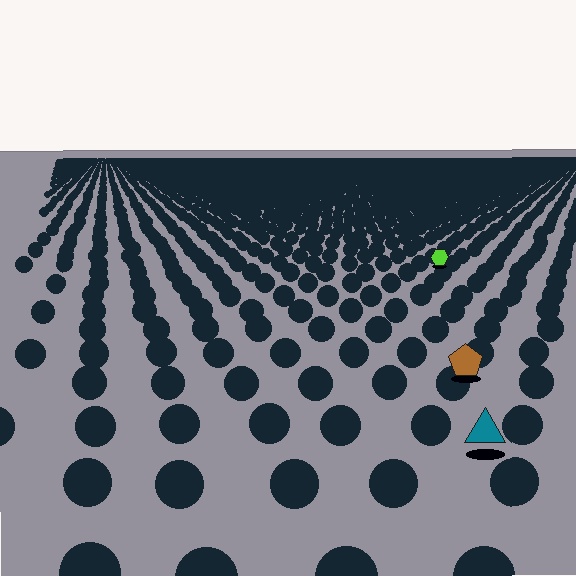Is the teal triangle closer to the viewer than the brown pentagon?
Yes. The teal triangle is closer — you can tell from the texture gradient: the ground texture is coarser near it.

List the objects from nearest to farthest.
From nearest to farthest: the teal triangle, the brown pentagon, the lime hexagon.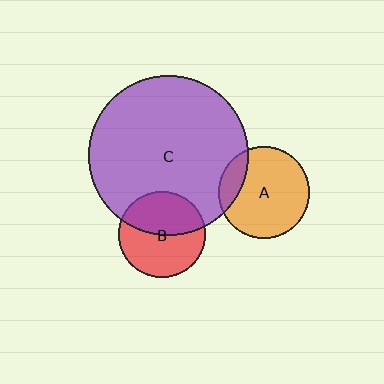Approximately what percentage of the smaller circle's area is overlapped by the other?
Approximately 45%.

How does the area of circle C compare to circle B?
Approximately 3.4 times.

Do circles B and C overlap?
Yes.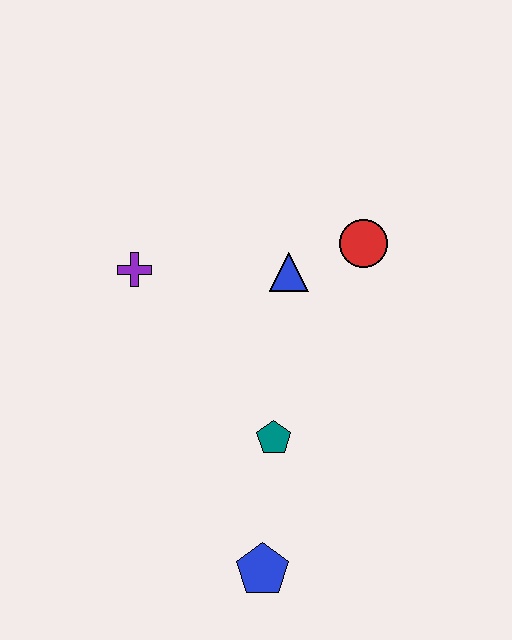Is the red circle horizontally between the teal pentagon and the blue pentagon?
No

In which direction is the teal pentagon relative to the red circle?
The teal pentagon is below the red circle.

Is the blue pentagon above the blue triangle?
No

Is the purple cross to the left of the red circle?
Yes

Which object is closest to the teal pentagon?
The blue pentagon is closest to the teal pentagon.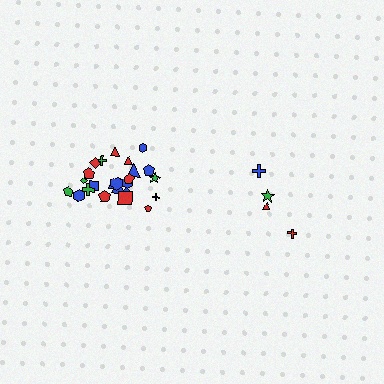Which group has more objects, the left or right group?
The left group.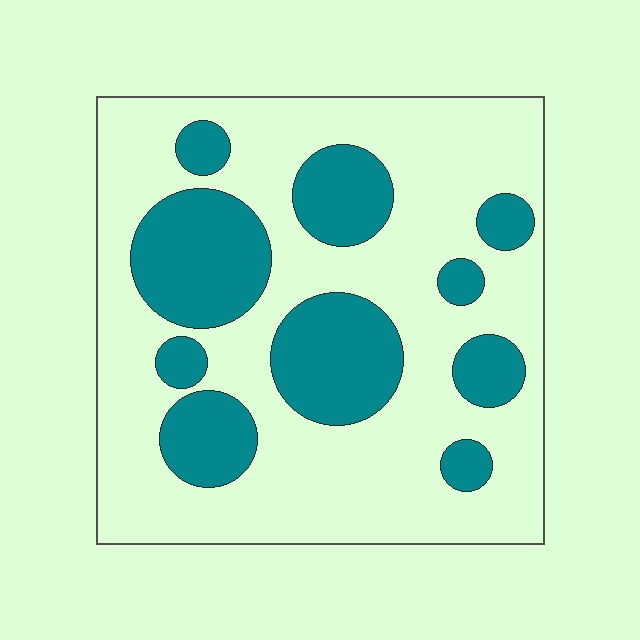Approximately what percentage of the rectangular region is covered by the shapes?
Approximately 30%.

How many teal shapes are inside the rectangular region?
10.